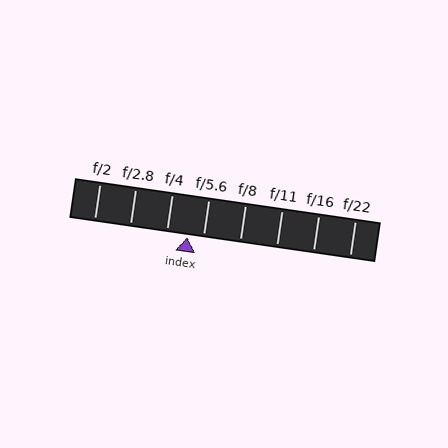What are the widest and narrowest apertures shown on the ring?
The widest aperture shown is f/2 and the narrowest is f/22.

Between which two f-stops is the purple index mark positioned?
The index mark is between f/4 and f/5.6.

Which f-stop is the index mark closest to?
The index mark is closest to f/5.6.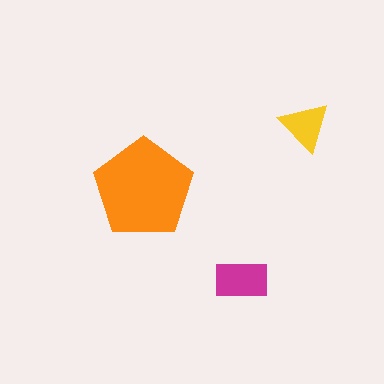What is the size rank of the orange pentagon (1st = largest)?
1st.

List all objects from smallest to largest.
The yellow triangle, the magenta rectangle, the orange pentagon.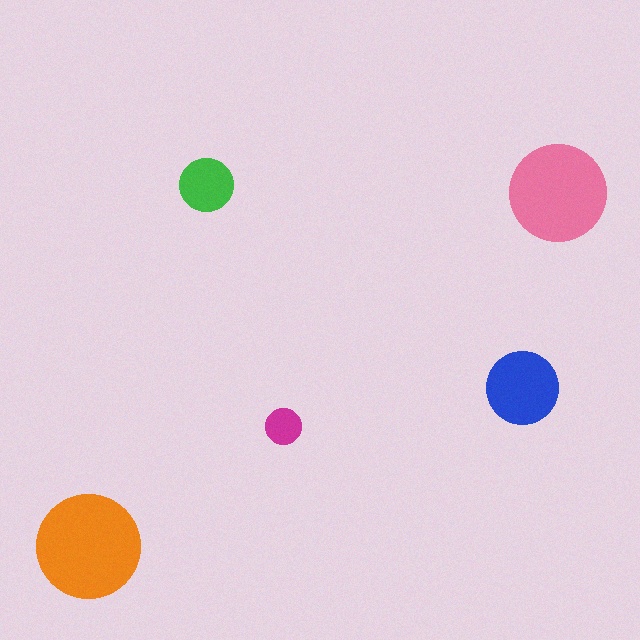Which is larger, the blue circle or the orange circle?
The orange one.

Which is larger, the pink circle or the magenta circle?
The pink one.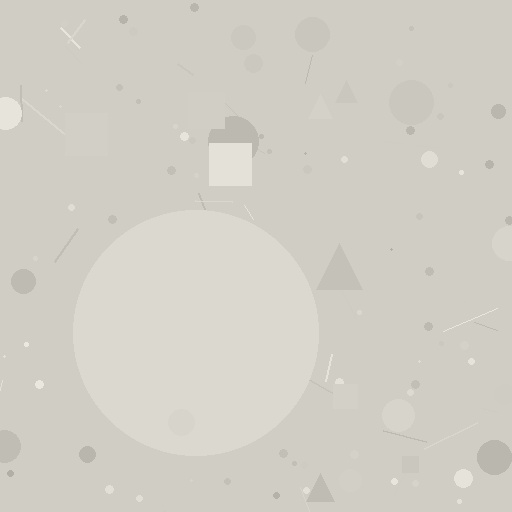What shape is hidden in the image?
A circle is hidden in the image.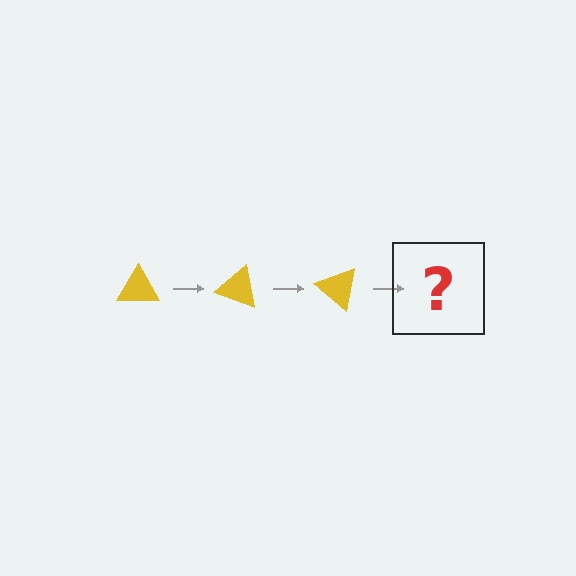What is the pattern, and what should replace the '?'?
The pattern is that the triangle rotates 20 degrees each step. The '?' should be a yellow triangle rotated 60 degrees.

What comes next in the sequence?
The next element should be a yellow triangle rotated 60 degrees.